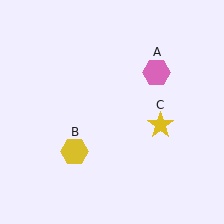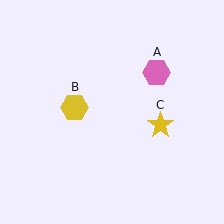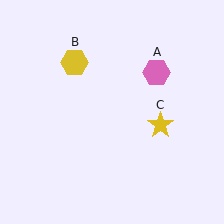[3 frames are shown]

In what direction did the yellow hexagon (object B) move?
The yellow hexagon (object B) moved up.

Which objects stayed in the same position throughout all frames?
Pink hexagon (object A) and yellow star (object C) remained stationary.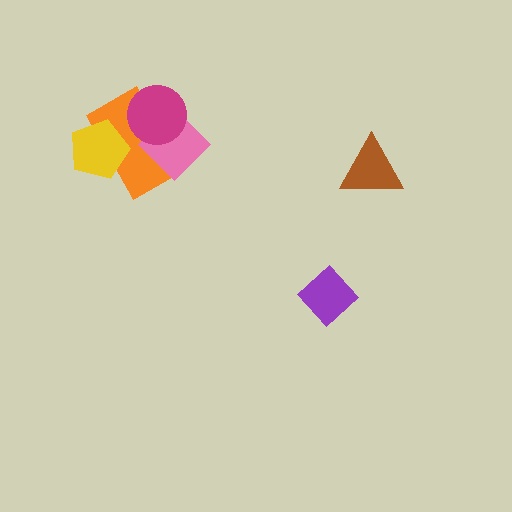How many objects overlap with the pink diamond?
2 objects overlap with the pink diamond.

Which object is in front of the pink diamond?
The magenta circle is in front of the pink diamond.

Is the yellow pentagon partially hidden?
No, no other shape covers it.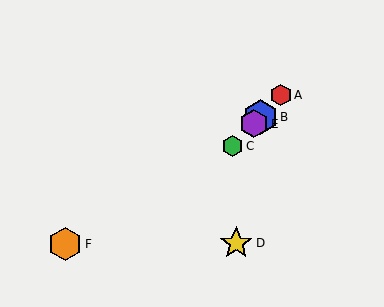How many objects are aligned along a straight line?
4 objects (A, B, C, E) are aligned along a straight line.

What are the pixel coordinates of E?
Object E is at (254, 124).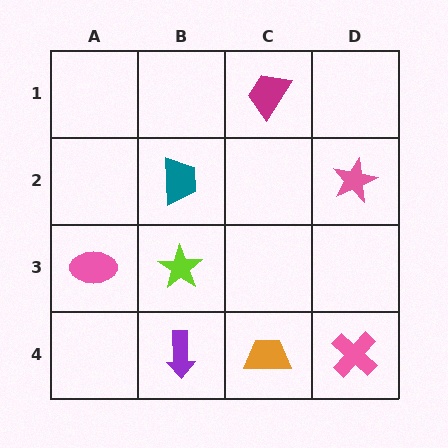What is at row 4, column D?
A pink cross.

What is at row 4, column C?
An orange trapezoid.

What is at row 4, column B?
A purple arrow.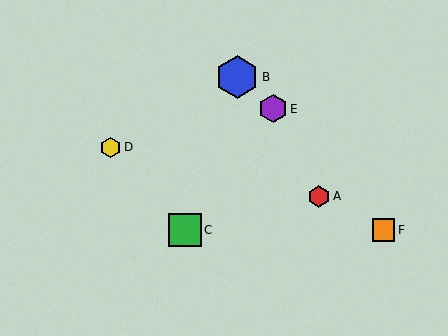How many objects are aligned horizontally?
2 objects (C, F) are aligned horizontally.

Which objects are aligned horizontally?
Objects C, F are aligned horizontally.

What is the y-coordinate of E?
Object E is at y≈109.